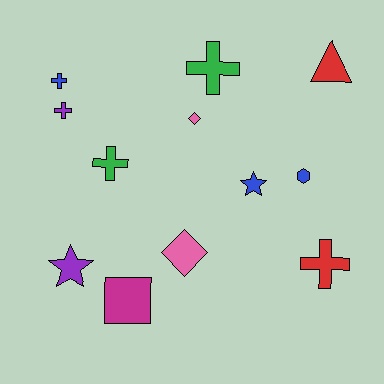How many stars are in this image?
There are 2 stars.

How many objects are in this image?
There are 12 objects.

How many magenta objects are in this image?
There is 1 magenta object.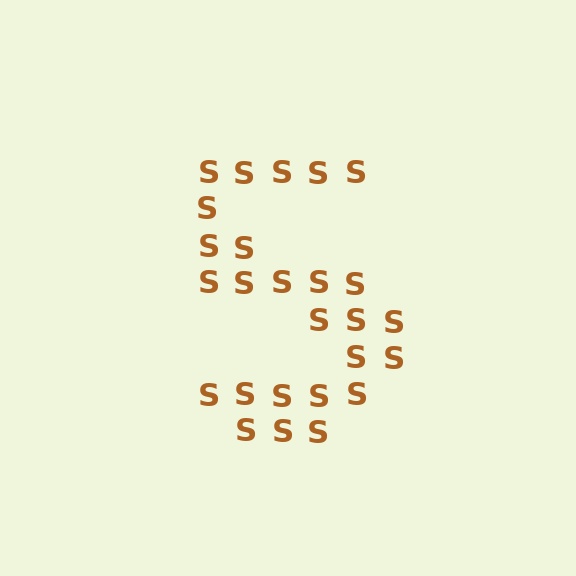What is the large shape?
The large shape is the letter S.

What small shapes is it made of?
It is made of small letter S's.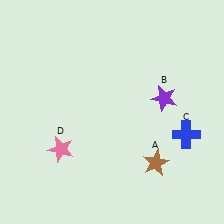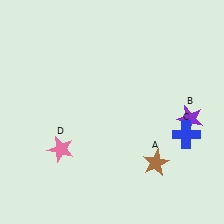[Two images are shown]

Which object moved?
The purple star (B) moved right.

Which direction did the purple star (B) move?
The purple star (B) moved right.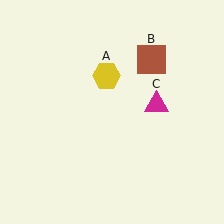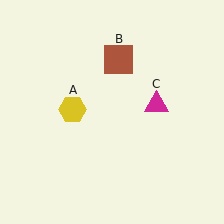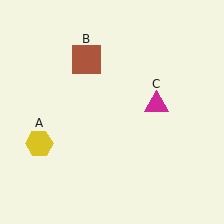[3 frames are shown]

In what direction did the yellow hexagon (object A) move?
The yellow hexagon (object A) moved down and to the left.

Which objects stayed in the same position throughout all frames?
Magenta triangle (object C) remained stationary.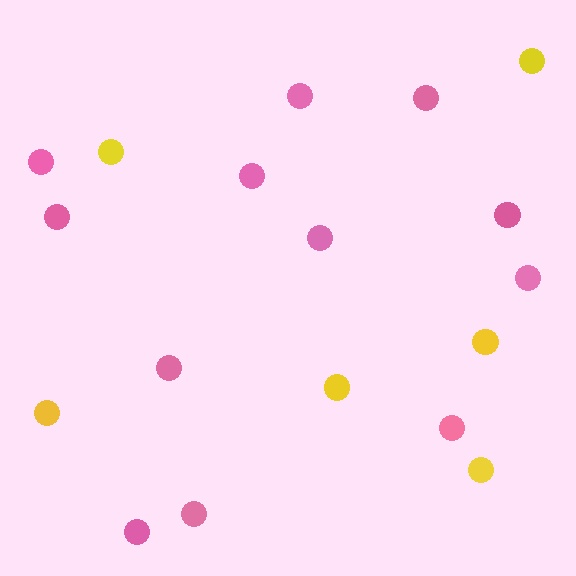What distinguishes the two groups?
There are 2 groups: one group of yellow circles (6) and one group of pink circles (12).